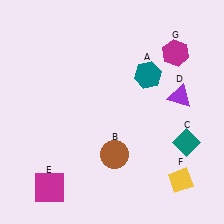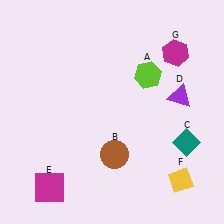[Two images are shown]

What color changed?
The hexagon (A) changed from teal in Image 1 to lime in Image 2.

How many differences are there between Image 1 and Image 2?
There is 1 difference between the two images.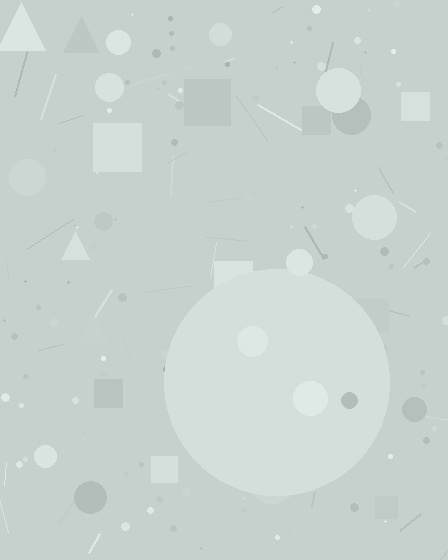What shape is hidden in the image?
A circle is hidden in the image.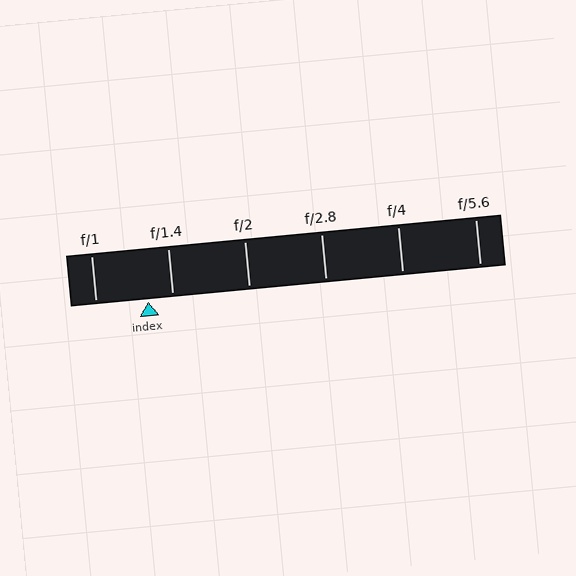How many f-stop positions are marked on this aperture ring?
There are 6 f-stop positions marked.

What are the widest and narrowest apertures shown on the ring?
The widest aperture shown is f/1 and the narrowest is f/5.6.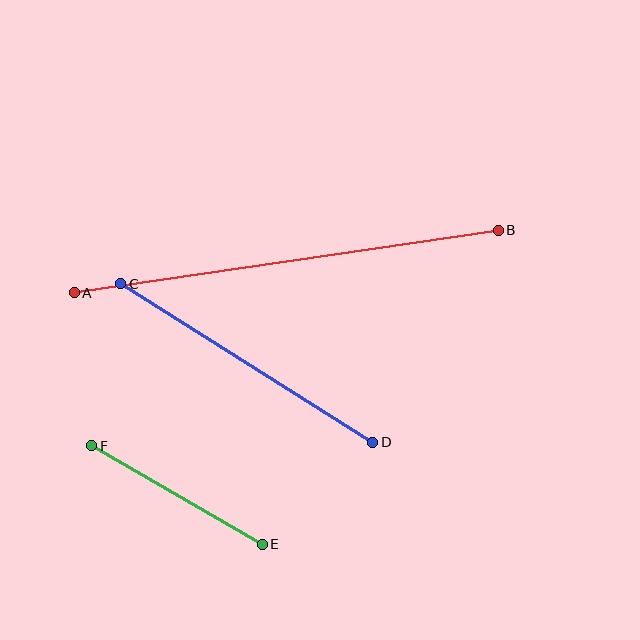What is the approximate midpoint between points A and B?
The midpoint is at approximately (286, 261) pixels.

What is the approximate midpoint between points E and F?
The midpoint is at approximately (177, 495) pixels.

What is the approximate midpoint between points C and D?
The midpoint is at approximately (247, 363) pixels.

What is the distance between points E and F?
The distance is approximately 197 pixels.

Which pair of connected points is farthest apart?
Points A and B are farthest apart.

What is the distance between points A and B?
The distance is approximately 429 pixels.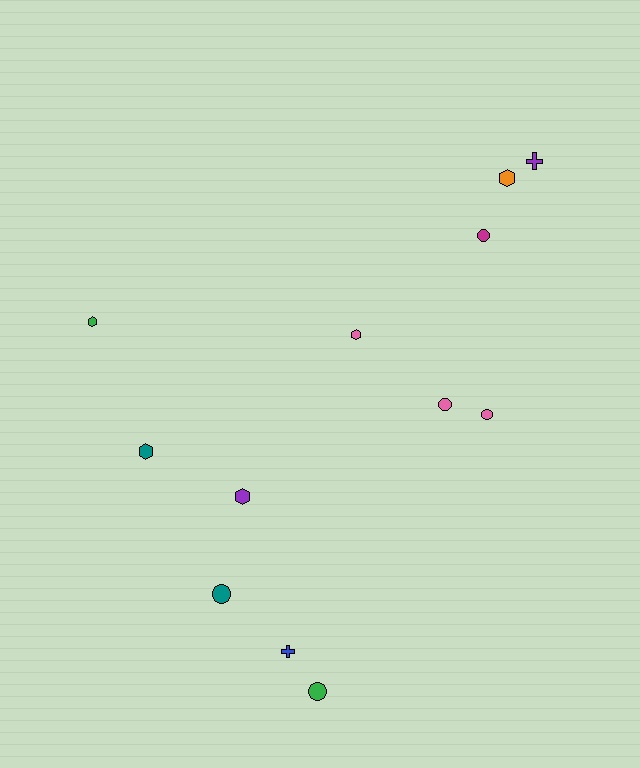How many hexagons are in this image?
There are 5 hexagons.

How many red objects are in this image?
There are no red objects.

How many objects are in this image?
There are 12 objects.